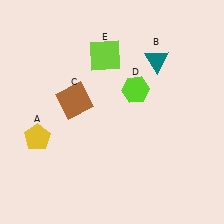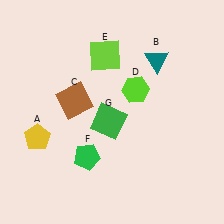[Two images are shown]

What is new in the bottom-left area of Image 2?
A green pentagon (F) was added in the bottom-left area of Image 2.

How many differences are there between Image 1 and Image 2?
There are 2 differences between the two images.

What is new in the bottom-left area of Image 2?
A green square (G) was added in the bottom-left area of Image 2.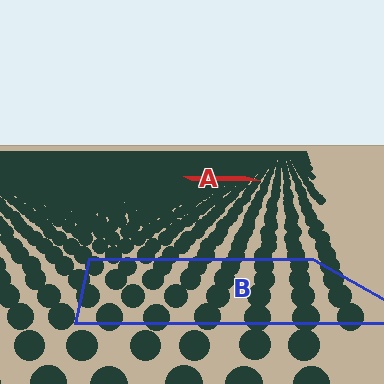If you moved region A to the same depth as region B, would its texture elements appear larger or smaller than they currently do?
They would appear larger. At a closer depth, the same texture elements are projected at a bigger on-screen size.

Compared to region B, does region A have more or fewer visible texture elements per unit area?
Region A has more texture elements per unit area — they are packed more densely because it is farther away.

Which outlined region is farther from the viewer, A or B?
Region A is farther from the viewer — the texture elements inside it appear smaller and more densely packed.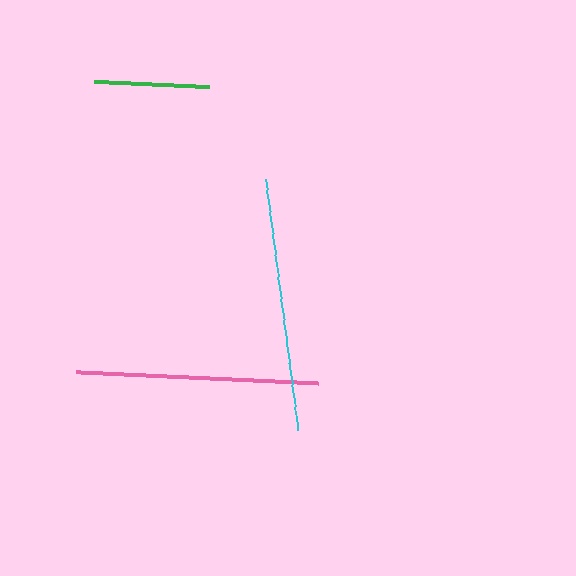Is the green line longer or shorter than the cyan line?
The cyan line is longer than the green line.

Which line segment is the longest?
The cyan line is the longest at approximately 252 pixels.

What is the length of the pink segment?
The pink segment is approximately 242 pixels long.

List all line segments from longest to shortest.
From longest to shortest: cyan, pink, green.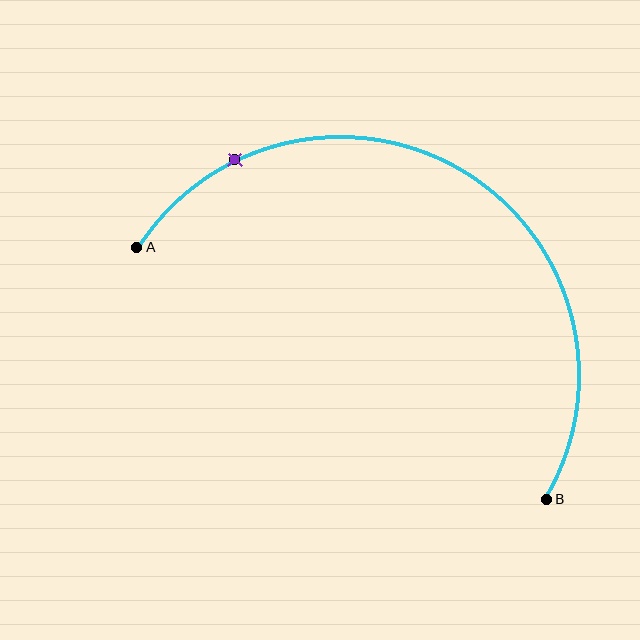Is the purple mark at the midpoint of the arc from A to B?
No. The purple mark lies on the arc but is closer to endpoint A. The arc midpoint would be at the point on the curve equidistant along the arc from both A and B.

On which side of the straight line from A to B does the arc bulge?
The arc bulges above the straight line connecting A and B.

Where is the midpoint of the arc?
The arc midpoint is the point on the curve farthest from the straight line joining A and B. It sits above that line.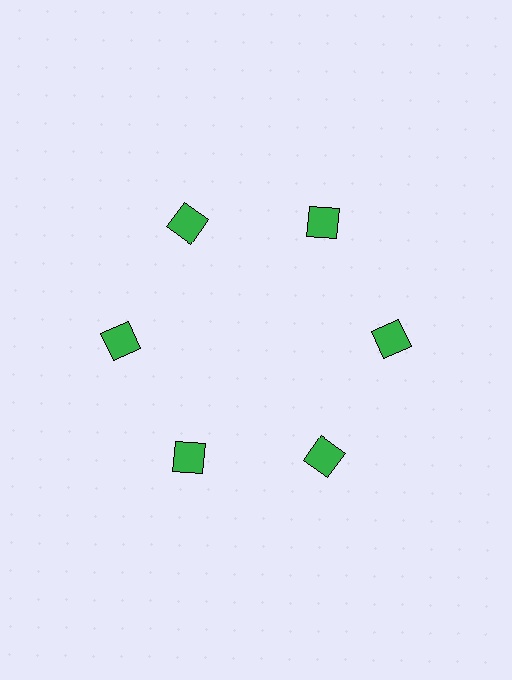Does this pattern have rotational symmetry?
Yes, this pattern has 6-fold rotational symmetry. It looks the same after rotating 60 degrees around the center.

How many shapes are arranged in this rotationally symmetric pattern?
There are 6 shapes, arranged in 6 groups of 1.